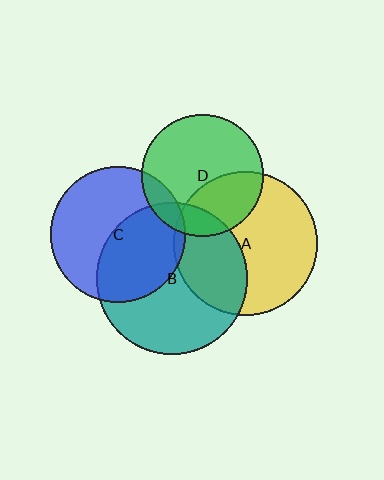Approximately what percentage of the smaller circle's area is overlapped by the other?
Approximately 5%.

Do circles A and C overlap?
Yes.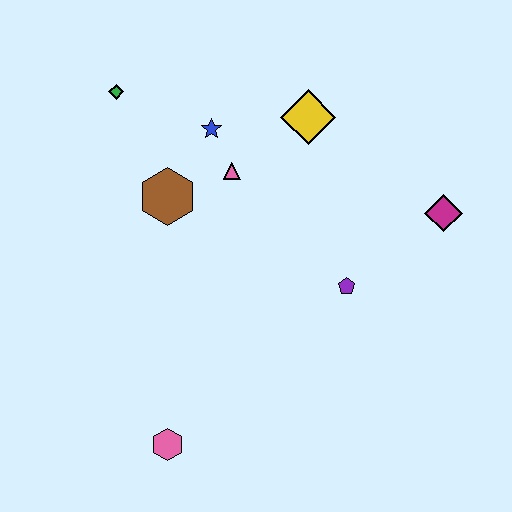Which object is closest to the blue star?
The pink triangle is closest to the blue star.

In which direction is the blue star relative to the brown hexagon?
The blue star is above the brown hexagon.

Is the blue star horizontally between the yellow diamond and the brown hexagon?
Yes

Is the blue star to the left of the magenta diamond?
Yes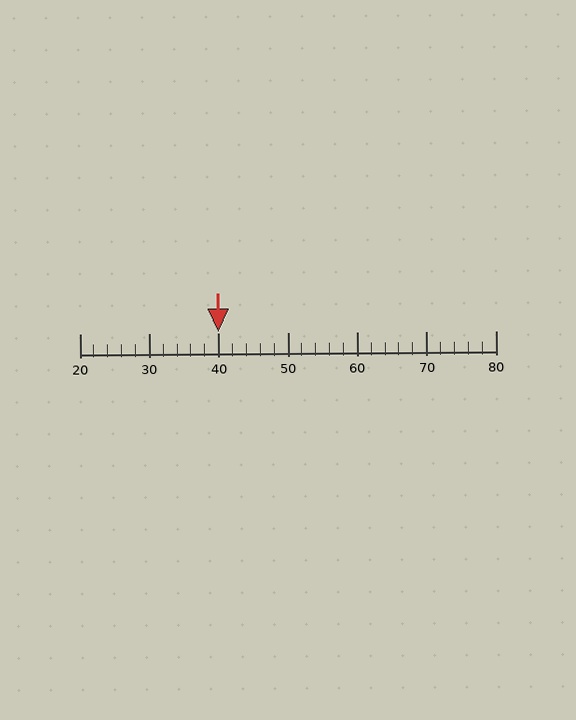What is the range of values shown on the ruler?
The ruler shows values from 20 to 80.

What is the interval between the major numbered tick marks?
The major tick marks are spaced 10 units apart.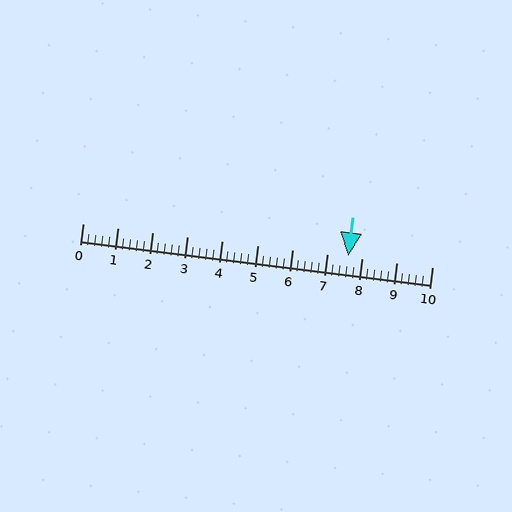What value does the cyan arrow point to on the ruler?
The cyan arrow points to approximately 7.6.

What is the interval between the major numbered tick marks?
The major tick marks are spaced 1 units apart.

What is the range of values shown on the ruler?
The ruler shows values from 0 to 10.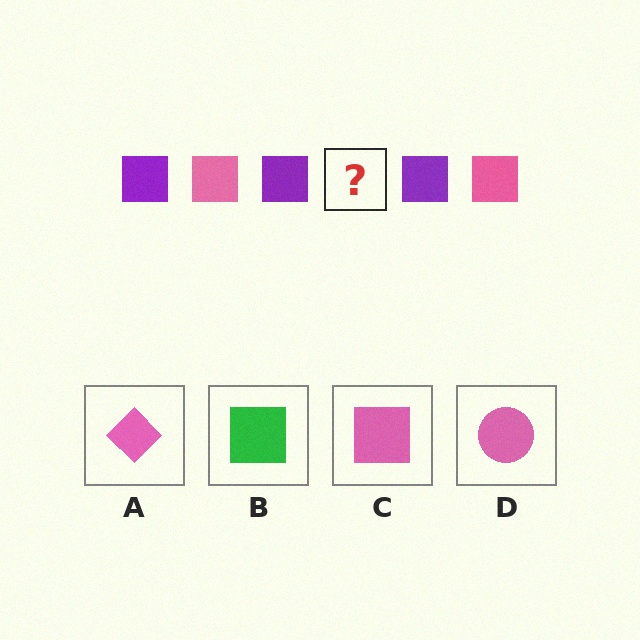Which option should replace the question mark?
Option C.